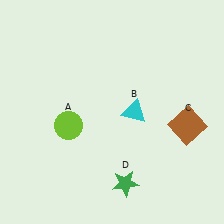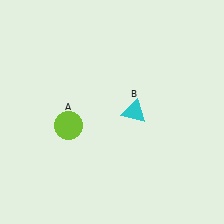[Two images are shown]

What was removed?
The brown square (C), the green star (D) were removed in Image 2.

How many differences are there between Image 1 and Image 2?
There are 2 differences between the two images.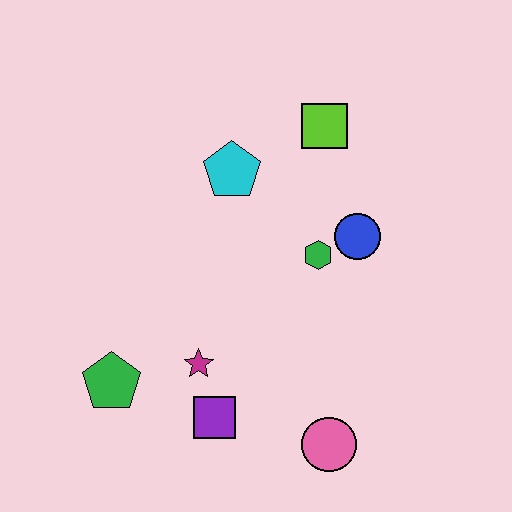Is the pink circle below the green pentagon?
Yes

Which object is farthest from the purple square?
The lime square is farthest from the purple square.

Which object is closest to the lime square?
The cyan pentagon is closest to the lime square.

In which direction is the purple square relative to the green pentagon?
The purple square is to the right of the green pentagon.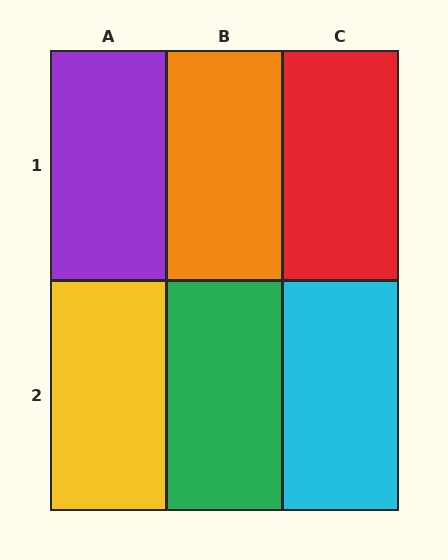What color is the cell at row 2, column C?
Cyan.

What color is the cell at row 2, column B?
Green.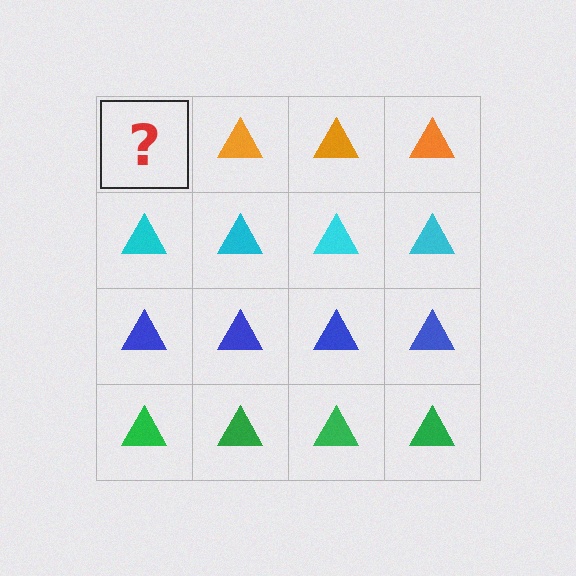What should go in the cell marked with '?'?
The missing cell should contain an orange triangle.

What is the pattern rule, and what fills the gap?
The rule is that each row has a consistent color. The gap should be filled with an orange triangle.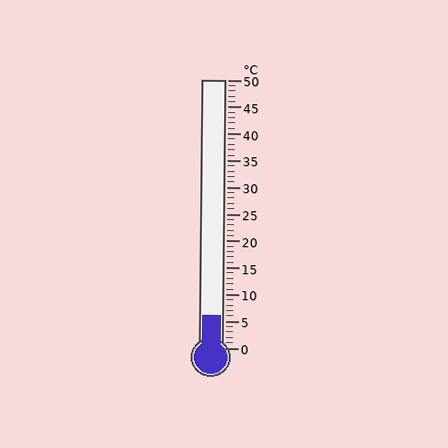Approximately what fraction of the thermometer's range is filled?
The thermometer is filled to approximately 10% of its range.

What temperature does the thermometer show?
The thermometer shows approximately 6°C.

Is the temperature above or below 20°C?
The temperature is below 20°C.